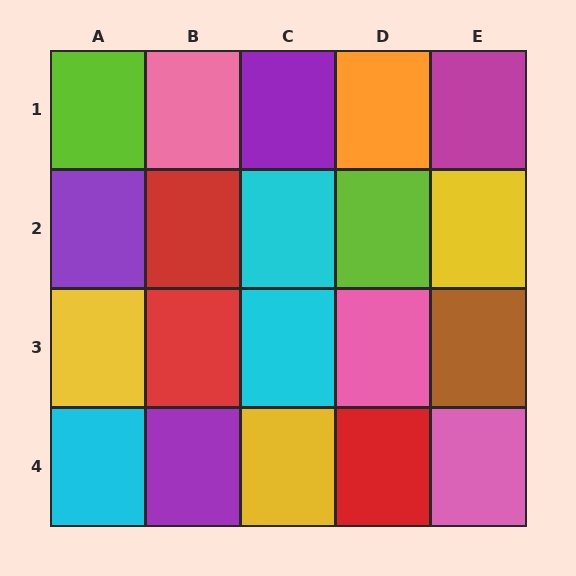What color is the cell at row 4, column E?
Pink.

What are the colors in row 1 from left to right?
Lime, pink, purple, orange, magenta.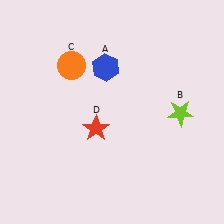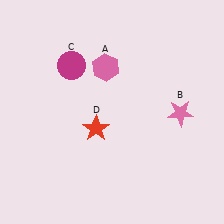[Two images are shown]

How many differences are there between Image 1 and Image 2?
There are 3 differences between the two images.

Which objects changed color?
A changed from blue to pink. B changed from lime to pink. C changed from orange to magenta.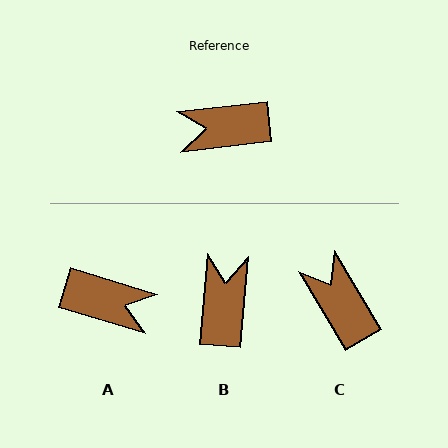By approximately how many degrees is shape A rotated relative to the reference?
Approximately 157 degrees counter-clockwise.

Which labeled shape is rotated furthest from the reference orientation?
A, about 157 degrees away.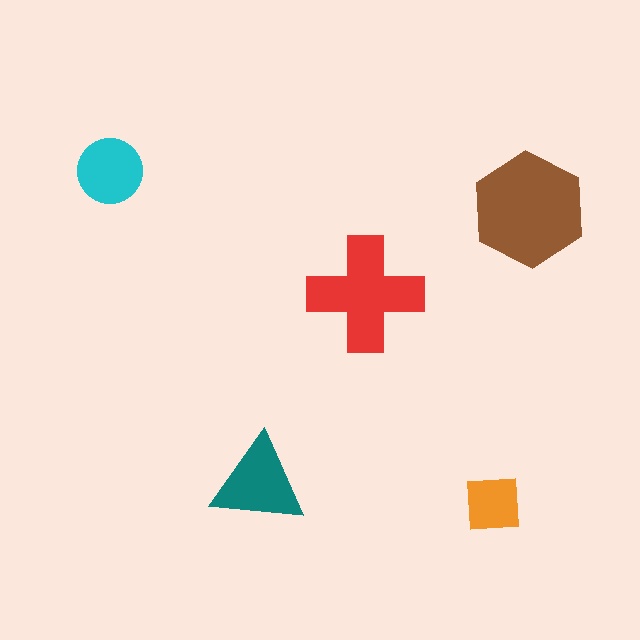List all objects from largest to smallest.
The brown hexagon, the red cross, the teal triangle, the cyan circle, the orange square.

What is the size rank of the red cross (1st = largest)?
2nd.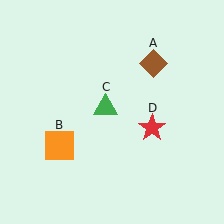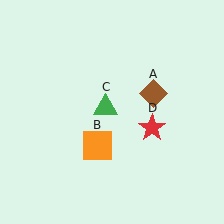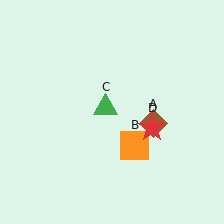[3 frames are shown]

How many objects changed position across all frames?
2 objects changed position: brown diamond (object A), orange square (object B).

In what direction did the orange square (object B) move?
The orange square (object B) moved right.